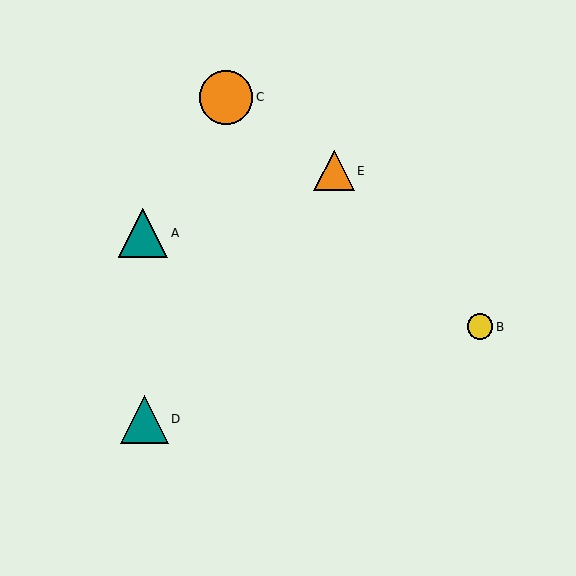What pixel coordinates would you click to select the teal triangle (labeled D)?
Click at (145, 419) to select the teal triangle D.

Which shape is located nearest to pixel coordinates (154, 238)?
The teal triangle (labeled A) at (143, 233) is nearest to that location.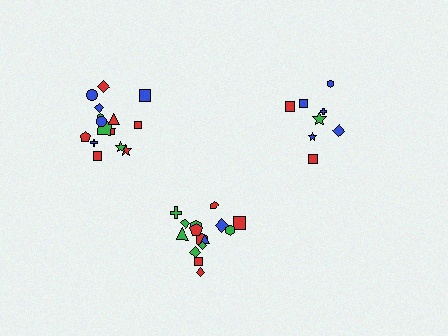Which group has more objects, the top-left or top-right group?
The top-left group.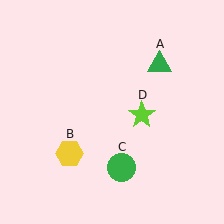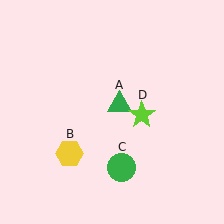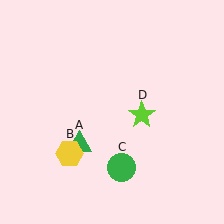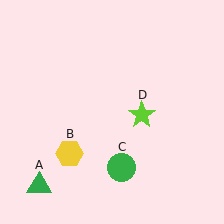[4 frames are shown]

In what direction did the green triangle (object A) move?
The green triangle (object A) moved down and to the left.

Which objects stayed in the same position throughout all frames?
Yellow hexagon (object B) and green circle (object C) and lime star (object D) remained stationary.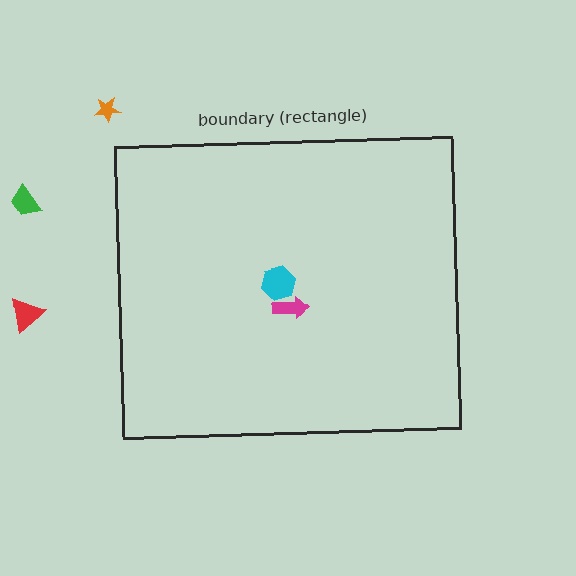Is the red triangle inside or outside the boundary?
Outside.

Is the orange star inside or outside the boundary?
Outside.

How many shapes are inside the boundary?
2 inside, 3 outside.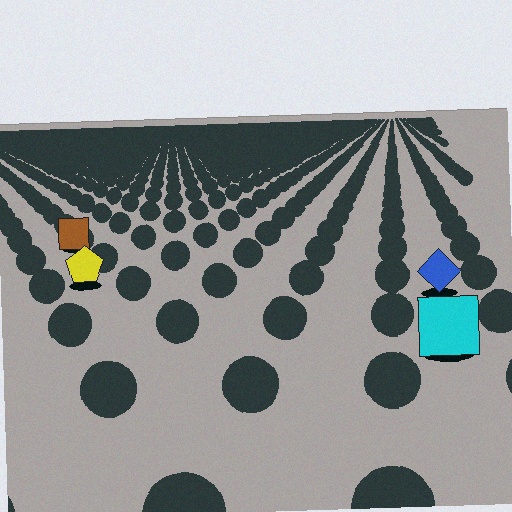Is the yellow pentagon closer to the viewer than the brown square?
Yes. The yellow pentagon is closer — you can tell from the texture gradient: the ground texture is coarser near it.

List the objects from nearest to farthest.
From nearest to farthest: the cyan square, the blue diamond, the yellow pentagon, the brown square.